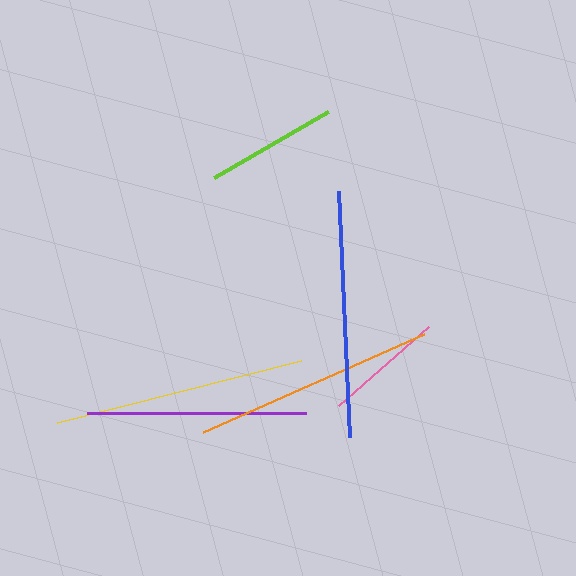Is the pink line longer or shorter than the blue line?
The blue line is longer than the pink line.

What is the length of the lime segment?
The lime segment is approximately 131 pixels long.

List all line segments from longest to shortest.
From longest to shortest: yellow, blue, orange, purple, lime, pink.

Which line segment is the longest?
The yellow line is the longest at approximately 252 pixels.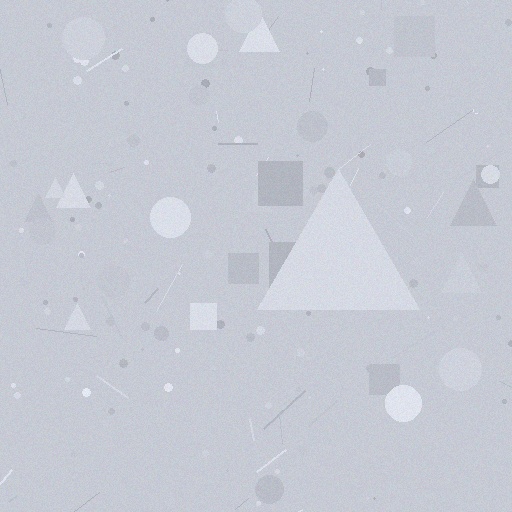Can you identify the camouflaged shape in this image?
The camouflaged shape is a triangle.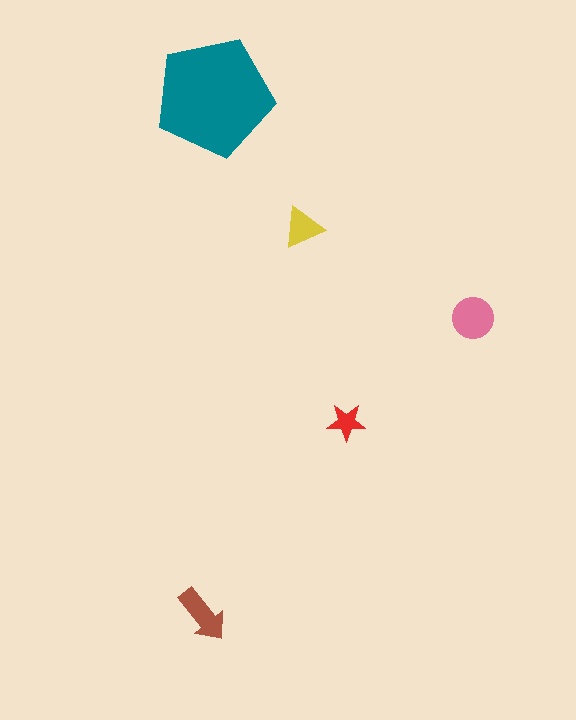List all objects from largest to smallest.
The teal pentagon, the pink circle, the brown arrow, the yellow triangle, the red star.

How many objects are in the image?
There are 5 objects in the image.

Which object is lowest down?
The brown arrow is bottommost.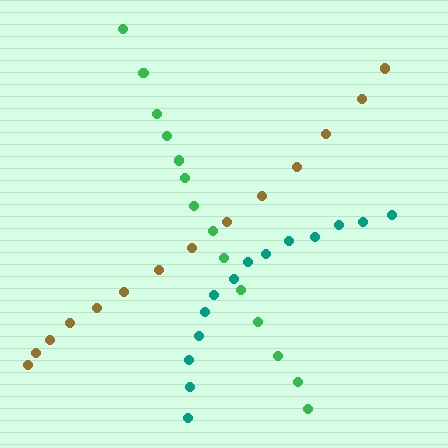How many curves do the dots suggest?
There are 3 distinct paths.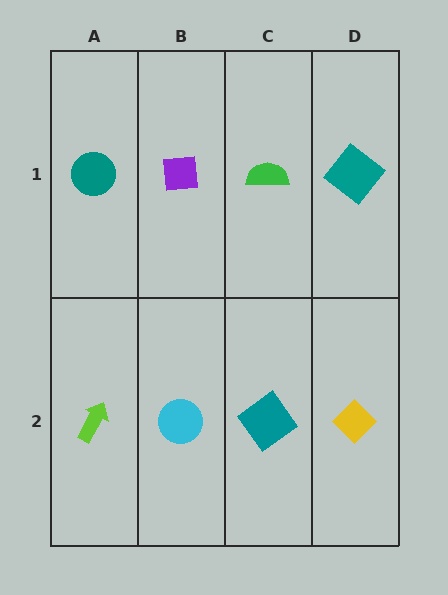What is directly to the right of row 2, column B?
A teal diamond.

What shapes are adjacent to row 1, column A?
A lime arrow (row 2, column A), a purple square (row 1, column B).